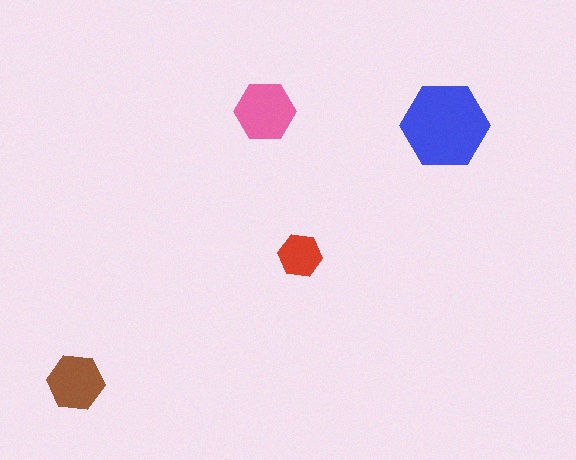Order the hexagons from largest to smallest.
the blue one, the pink one, the brown one, the red one.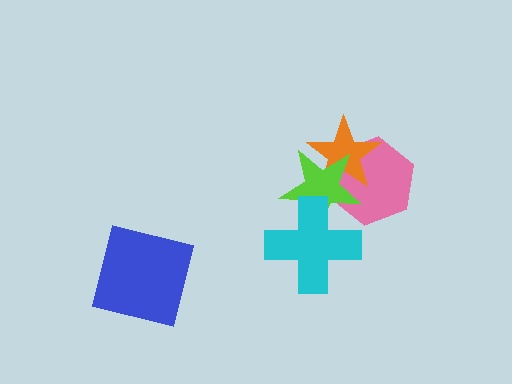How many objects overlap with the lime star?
3 objects overlap with the lime star.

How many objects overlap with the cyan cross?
1 object overlaps with the cyan cross.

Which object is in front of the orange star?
The lime star is in front of the orange star.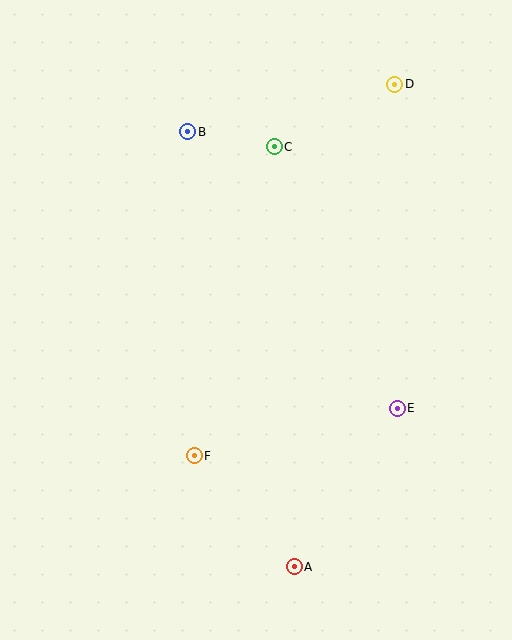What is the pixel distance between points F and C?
The distance between F and C is 320 pixels.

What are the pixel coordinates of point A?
Point A is at (294, 567).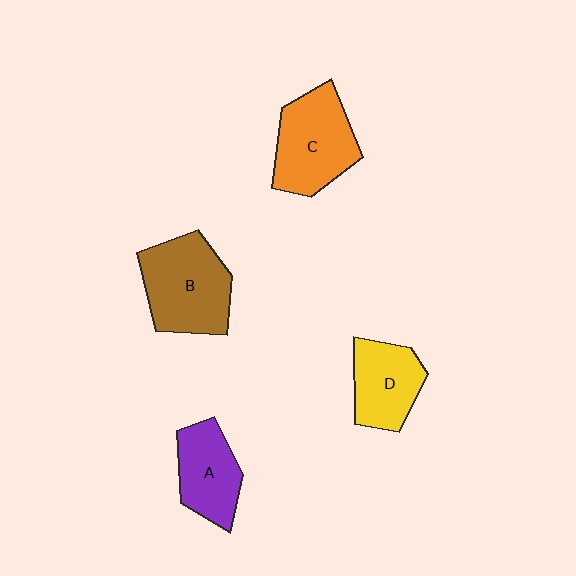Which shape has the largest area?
Shape B (brown).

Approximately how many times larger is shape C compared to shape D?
Approximately 1.3 times.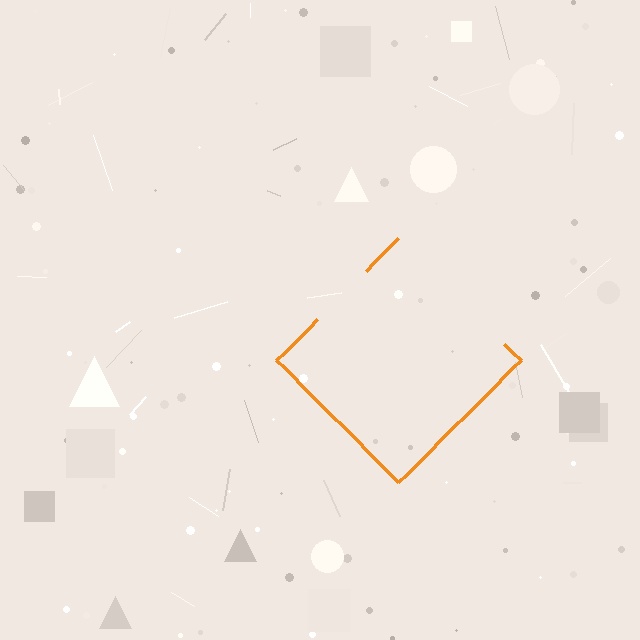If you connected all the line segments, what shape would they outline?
They would outline a diamond.